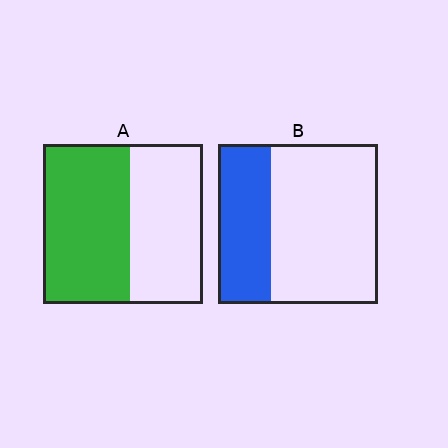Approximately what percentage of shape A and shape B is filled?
A is approximately 55% and B is approximately 35%.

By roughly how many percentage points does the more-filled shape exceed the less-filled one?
By roughly 20 percentage points (A over B).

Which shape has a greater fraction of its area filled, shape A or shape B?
Shape A.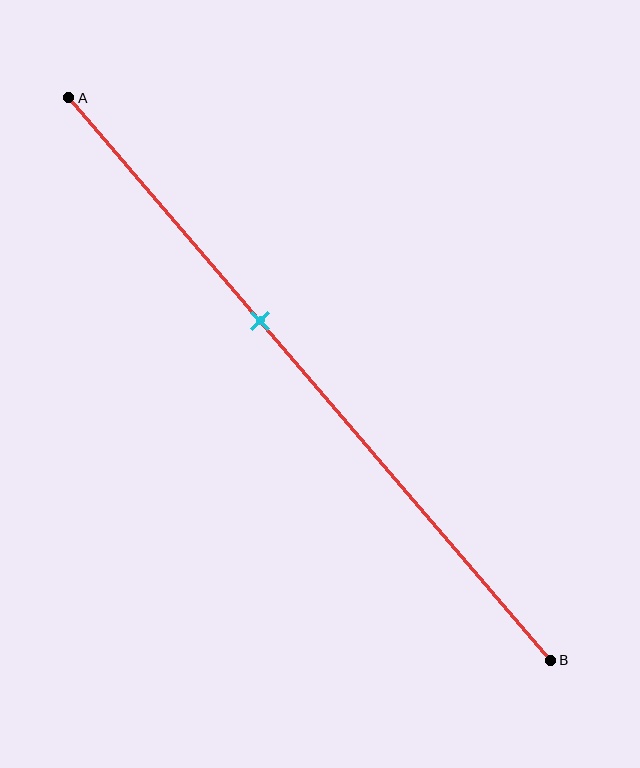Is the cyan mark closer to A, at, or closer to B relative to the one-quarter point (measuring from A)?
The cyan mark is closer to point B than the one-quarter point of segment AB.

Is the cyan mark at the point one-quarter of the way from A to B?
No, the mark is at about 40% from A, not at the 25% one-quarter point.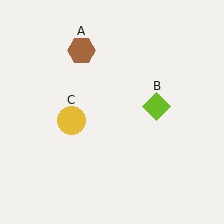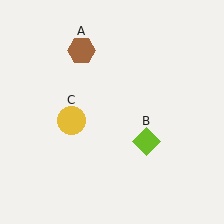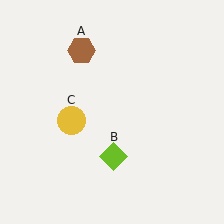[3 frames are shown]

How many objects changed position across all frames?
1 object changed position: lime diamond (object B).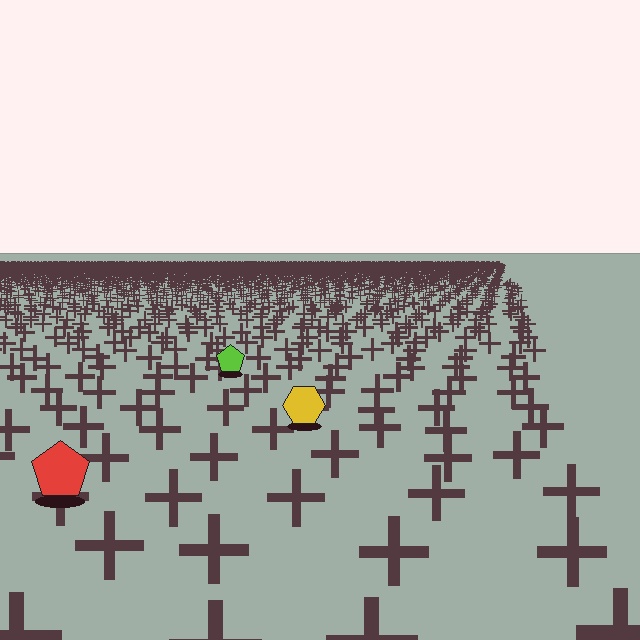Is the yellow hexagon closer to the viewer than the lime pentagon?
Yes. The yellow hexagon is closer — you can tell from the texture gradient: the ground texture is coarser near it.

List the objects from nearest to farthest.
From nearest to farthest: the red pentagon, the yellow hexagon, the lime pentagon.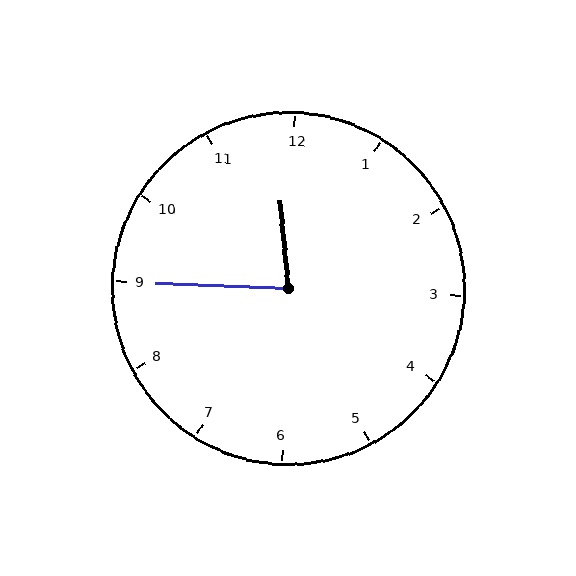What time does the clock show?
11:45.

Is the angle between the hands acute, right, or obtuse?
It is acute.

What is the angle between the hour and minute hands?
Approximately 82 degrees.